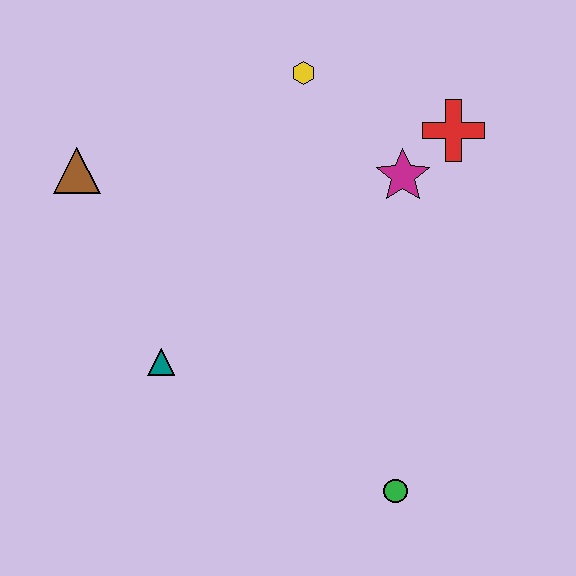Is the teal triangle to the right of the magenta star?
No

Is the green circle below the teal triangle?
Yes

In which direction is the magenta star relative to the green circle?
The magenta star is above the green circle.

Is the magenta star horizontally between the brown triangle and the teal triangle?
No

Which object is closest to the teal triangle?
The brown triangle is closest to the teal triangle.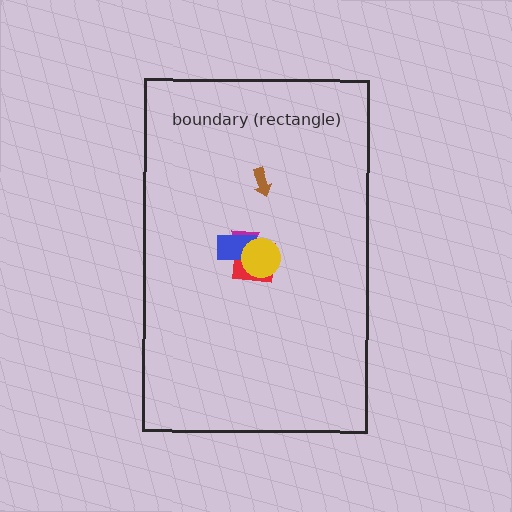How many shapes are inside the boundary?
5 inside, 0 outside.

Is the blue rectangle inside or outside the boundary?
Inside.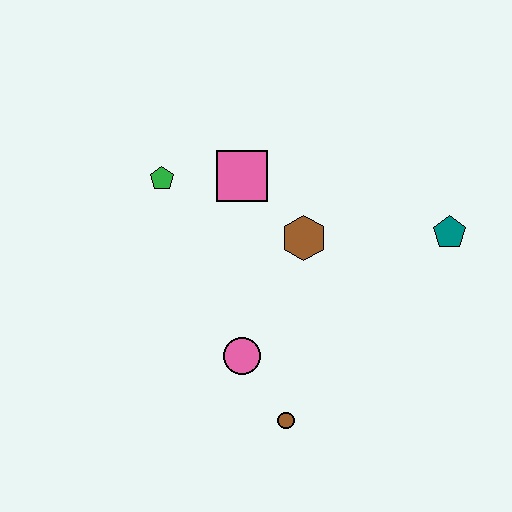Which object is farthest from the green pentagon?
The teal pentagon is farthest from the green pentagon.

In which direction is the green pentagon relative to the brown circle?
The green pentagon is above the brown circle.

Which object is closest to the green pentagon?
The pink square is closest to the green pentagon.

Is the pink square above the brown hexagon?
Yes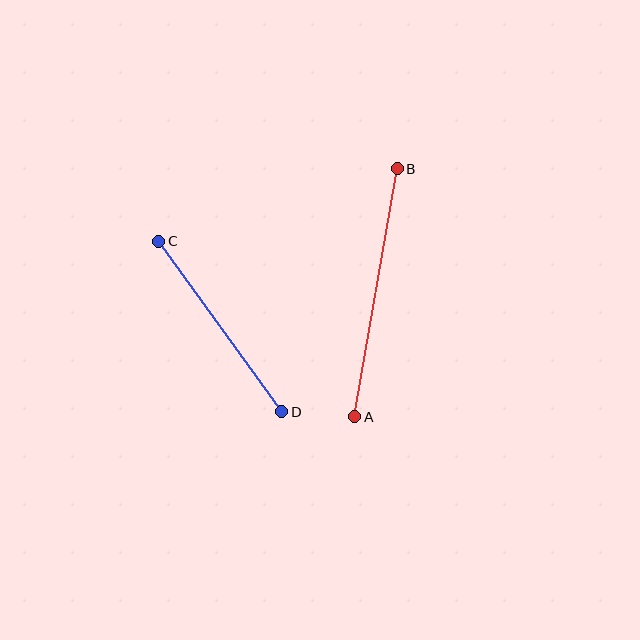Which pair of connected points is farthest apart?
Points A and B are farthest apart.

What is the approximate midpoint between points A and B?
The midpoint is at approximately (376, 293) pixels.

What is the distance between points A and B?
The distance is approximately 252 pixels.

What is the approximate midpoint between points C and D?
The midpoint is at approximately (220, 327) pixels.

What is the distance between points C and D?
The distance is approximately 210 pixels.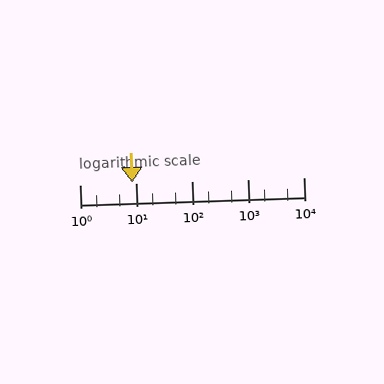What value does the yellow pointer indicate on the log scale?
The pointer indicates approximately 8.8.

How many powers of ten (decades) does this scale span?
The scale spans 4 decades, from 1 to 10000.